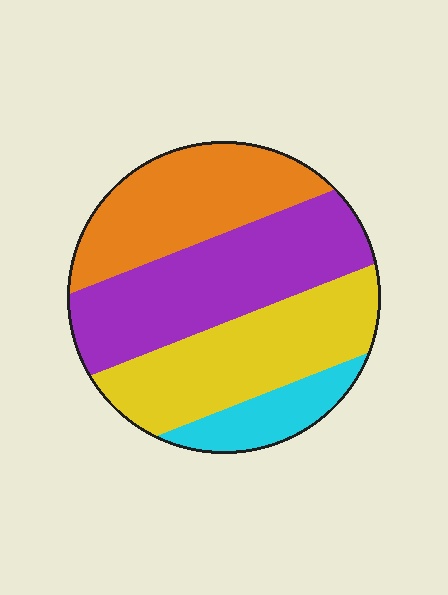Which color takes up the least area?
Cyan, at roughly 10%.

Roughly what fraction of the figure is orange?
Orange covers about 25% of the figure.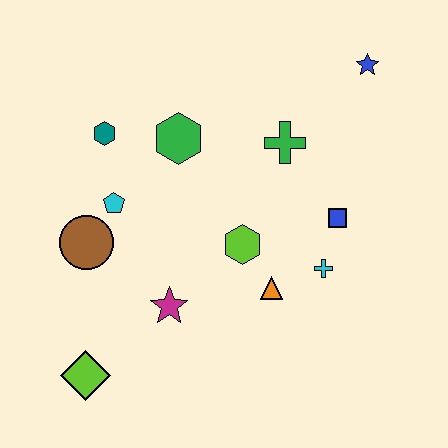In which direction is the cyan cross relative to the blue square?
The cyan cross is below the blue square.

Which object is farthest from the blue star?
The lime diamond is farthest from the blue star.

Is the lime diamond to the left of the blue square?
Yes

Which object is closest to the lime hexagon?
The orange triangle is closest to the lime hexagon.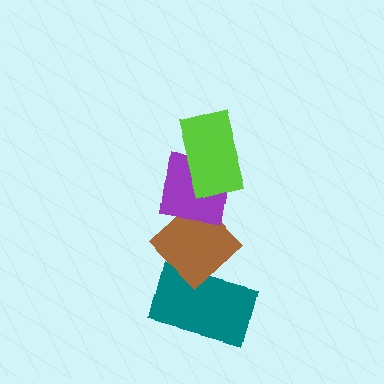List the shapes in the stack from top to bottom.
From top to bottom: the lime rectangle, the purple square, the brown diamond, the teal rectangle.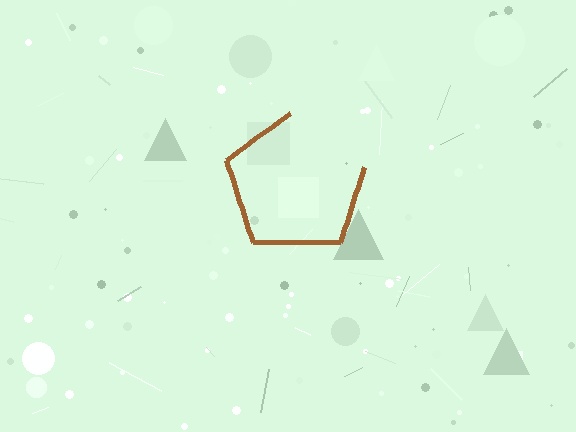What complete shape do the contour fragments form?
The contour fragments form a pentagon.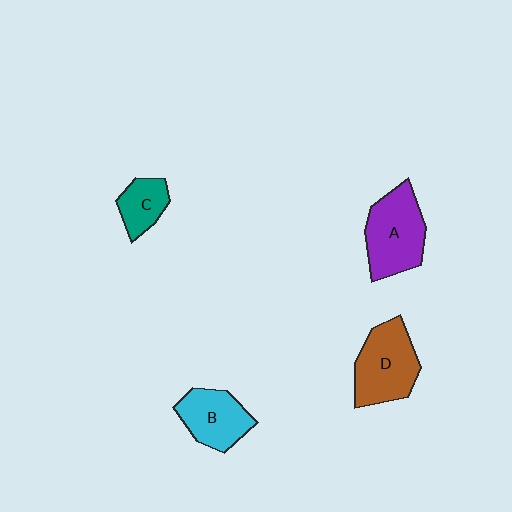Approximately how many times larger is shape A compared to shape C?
Approximately 2.0 times.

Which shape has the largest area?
Shape A (purple).